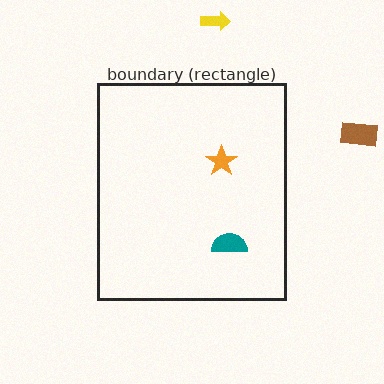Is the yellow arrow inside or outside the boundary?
Outside.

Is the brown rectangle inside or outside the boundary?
Outside.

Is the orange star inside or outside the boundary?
Inside.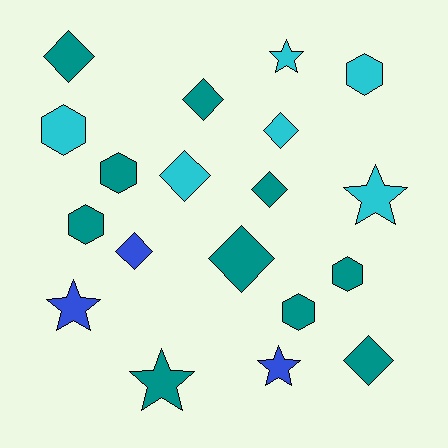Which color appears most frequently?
Teal, with 10 objects.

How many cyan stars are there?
There are 2 cyan stars.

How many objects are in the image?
There are 19 objects.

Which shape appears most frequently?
Diamond, with 8 objects.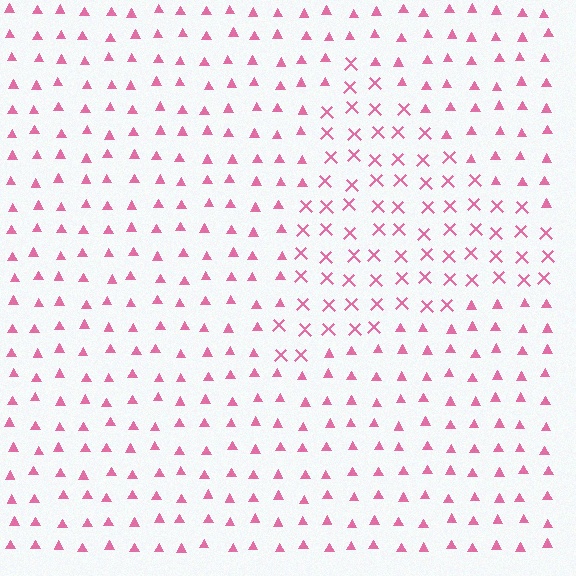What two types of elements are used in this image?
The image uses X marks inside the triangle region and triangles outside it.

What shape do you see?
I see a triangle.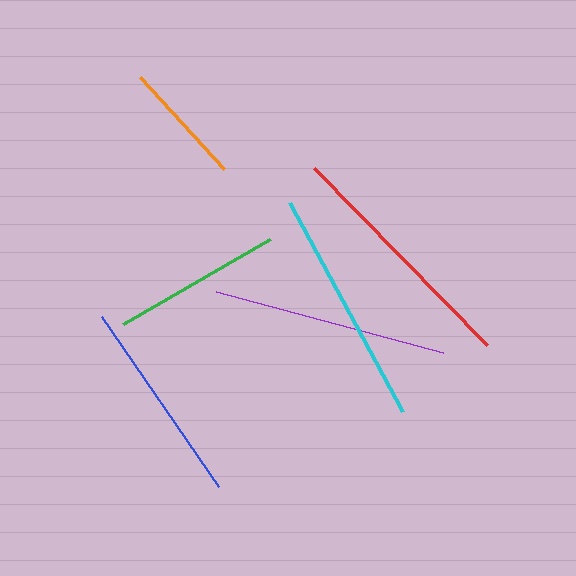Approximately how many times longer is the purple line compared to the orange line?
The purple line is approximately 1.9 times the length of the orange line.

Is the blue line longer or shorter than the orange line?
The blue line is longer than the orange line.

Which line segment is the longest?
The red line is the longest at approximately 247 pixels.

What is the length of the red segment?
The red segment is approximately 247 pixels long.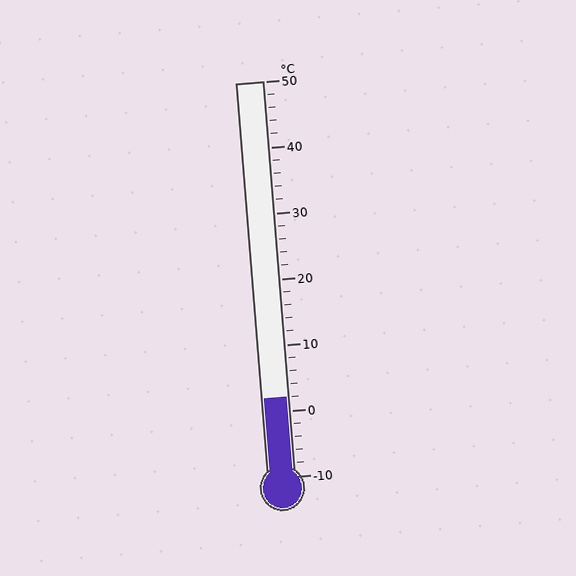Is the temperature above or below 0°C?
The temperature is above 0°C.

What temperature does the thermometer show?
The thermometer shows approximately 2°C.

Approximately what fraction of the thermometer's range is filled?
The thermometer is filled to approximately 20% of its range.